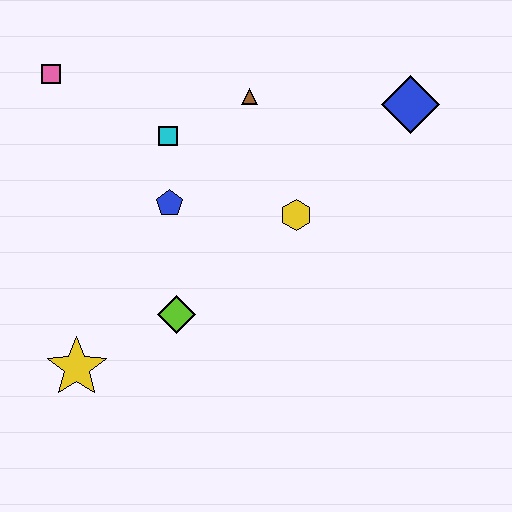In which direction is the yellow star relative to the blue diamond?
The yellow star is to the left of the blue diamond.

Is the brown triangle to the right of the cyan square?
Yes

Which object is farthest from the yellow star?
The blue diamond is farthest from the yellow star.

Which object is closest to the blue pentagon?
The cyan square is closest to the blue pentagon.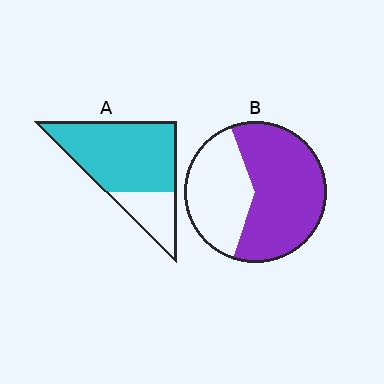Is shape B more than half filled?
Yes.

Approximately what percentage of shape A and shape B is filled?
A is approximately 75% and B is approximately 60%.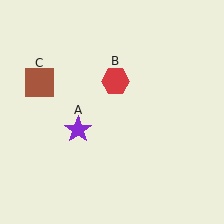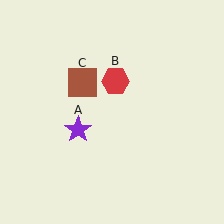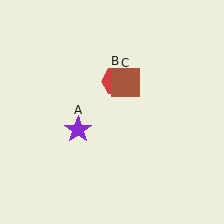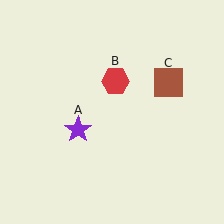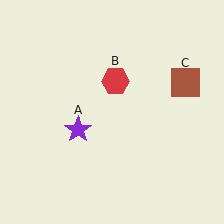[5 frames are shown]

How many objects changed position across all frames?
1 object changed position: brown square (object C).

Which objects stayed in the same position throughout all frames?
Purple star (object A) and red hexagon (object B) remained stationary.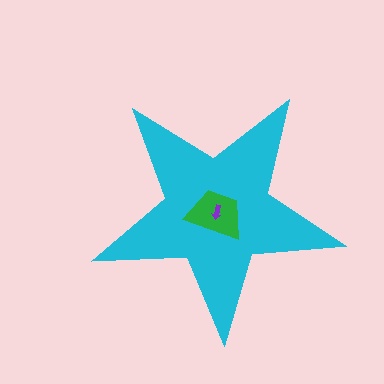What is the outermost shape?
The cyan star.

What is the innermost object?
The purple arrow.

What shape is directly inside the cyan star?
The green trapezoid.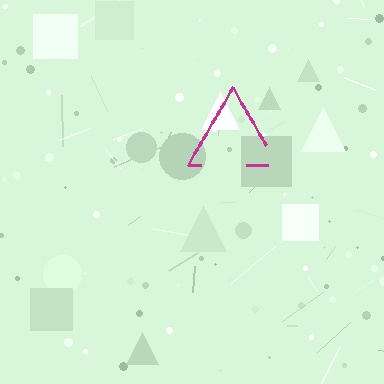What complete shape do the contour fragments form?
The contour fragments form a triangle.